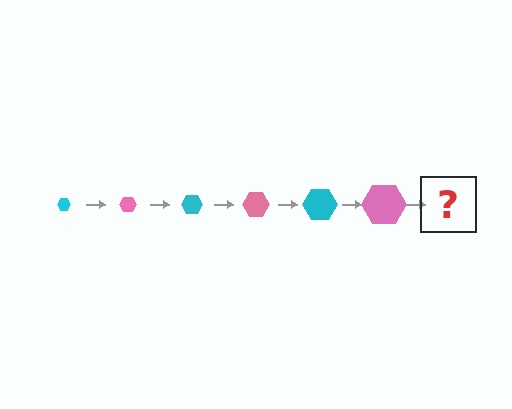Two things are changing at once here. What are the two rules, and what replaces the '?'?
The two rules are that the hexagon grows larger each step and the color cycles through cyan and pink. The '?' should be a cyan hexagon, larger than the previous one.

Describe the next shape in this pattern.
It should be a cyan hexagon, larger than the previous one.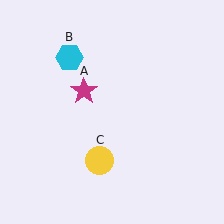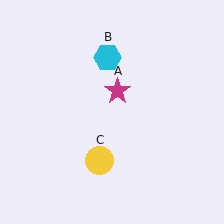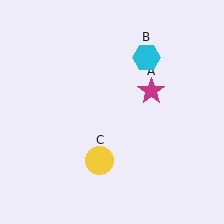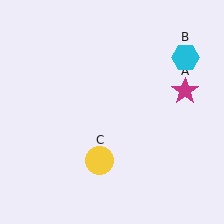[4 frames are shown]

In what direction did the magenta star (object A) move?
The magenta star (object A) moved right.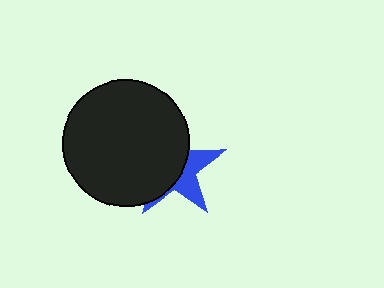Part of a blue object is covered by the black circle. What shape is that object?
It is a star.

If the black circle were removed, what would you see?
You would see the complete blue star.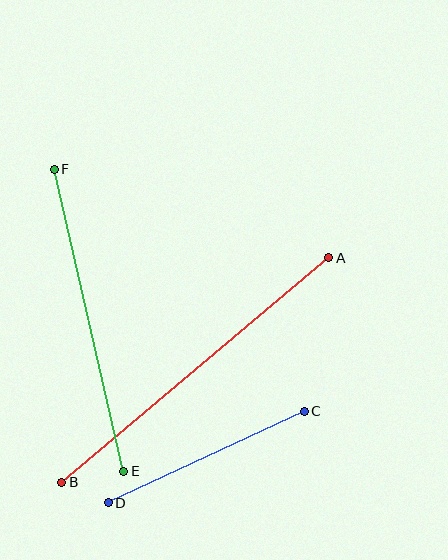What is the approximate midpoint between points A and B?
The midpoint is at approximately (195, 370) pixels.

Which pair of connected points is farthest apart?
Points A and B are farthest apart.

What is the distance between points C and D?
The distance is approximately 217 pixels.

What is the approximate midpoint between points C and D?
The midpoint is at approximately (206, 457) pixels.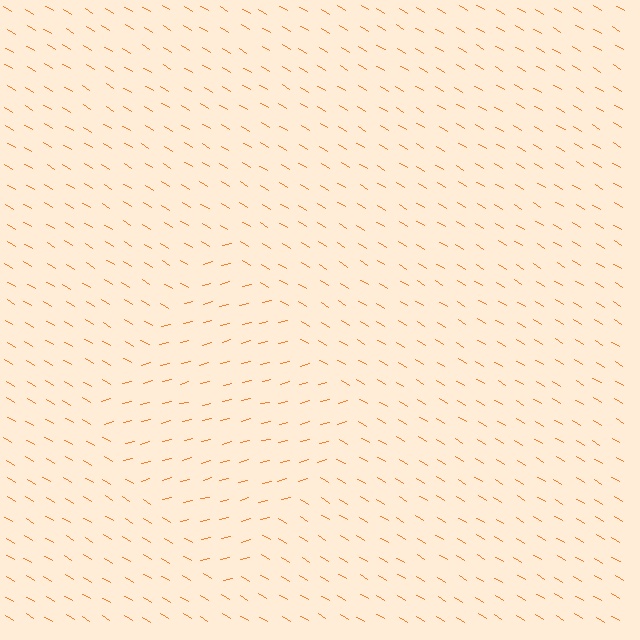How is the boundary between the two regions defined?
The boundary is defined purely by a change in line orientation (approximately 45 degrees difference). All lines are the same color and thickness.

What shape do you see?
I see a diamond.